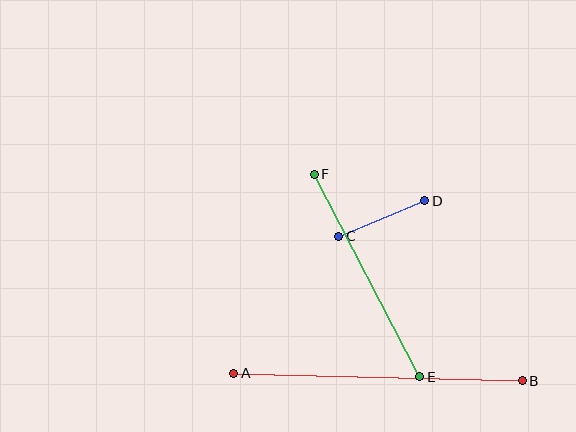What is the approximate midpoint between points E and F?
The midpoint is at approximately (367, 275) pixels.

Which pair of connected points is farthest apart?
Points A and B are farthest apart.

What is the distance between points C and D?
The distance is approximately 93 pixels.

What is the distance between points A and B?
The distance is approximately 289 pixels.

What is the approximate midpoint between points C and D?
The midpoint is at approximately (382, 219) pixels.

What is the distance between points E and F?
The distance is approximately 228 pixels.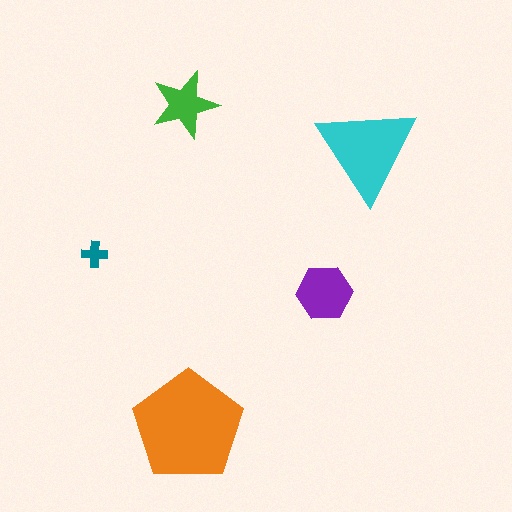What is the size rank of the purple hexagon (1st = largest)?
3rd.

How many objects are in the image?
There are 5 objects in the image.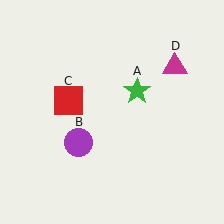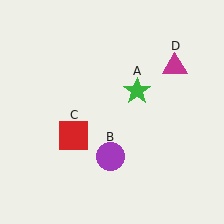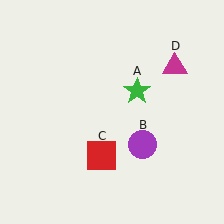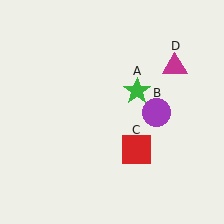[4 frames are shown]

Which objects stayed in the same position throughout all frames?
Green star (object A) and magenta triangle (object D) remained stationary.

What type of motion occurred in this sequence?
The purple circle (object B), red square (object C) rotated counterclockwise around the center of the scene.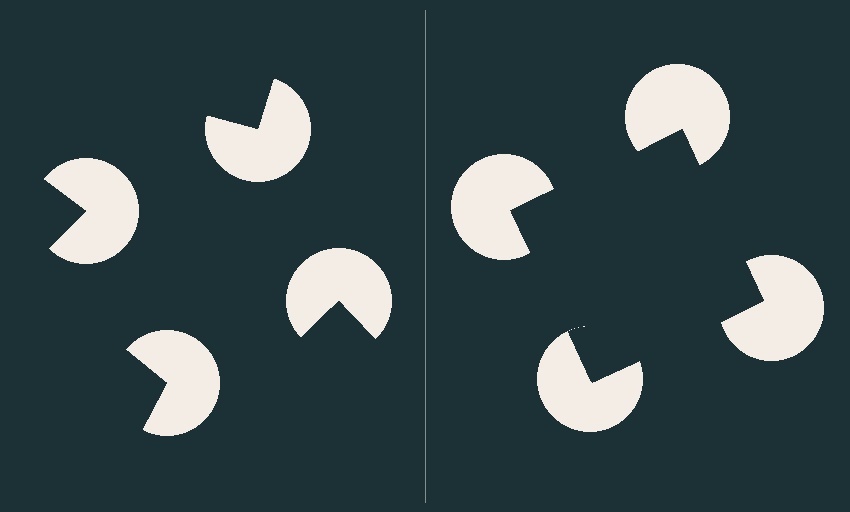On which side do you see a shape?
An illusory square appears on the right side. On the left side the wedge cuts are rotated, so no coherent shape forms.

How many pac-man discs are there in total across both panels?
8 — 4 on each side.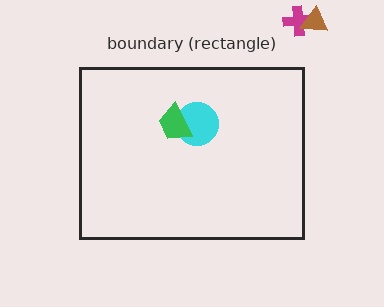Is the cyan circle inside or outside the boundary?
Inside.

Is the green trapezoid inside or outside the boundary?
Inside.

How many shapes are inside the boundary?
2 inside, 2 outside.